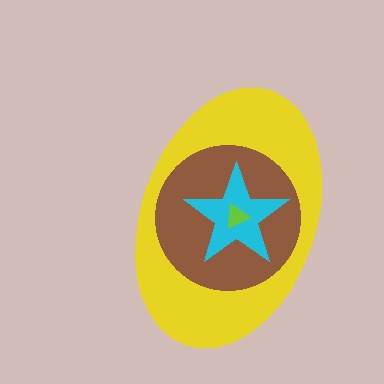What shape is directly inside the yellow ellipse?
The brown circle.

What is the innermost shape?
The lime triangle.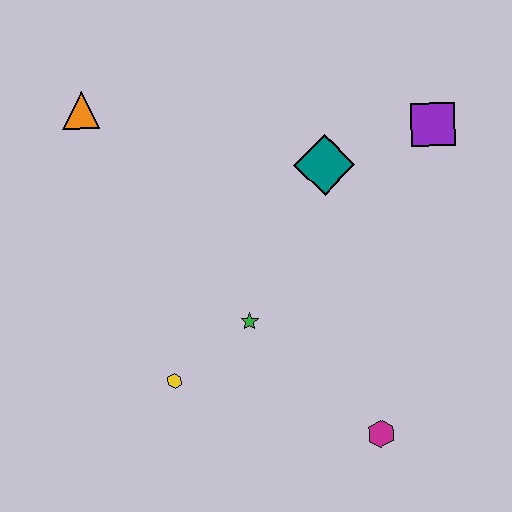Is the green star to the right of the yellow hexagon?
Yes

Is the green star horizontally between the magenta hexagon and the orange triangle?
Yes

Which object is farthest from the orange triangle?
The magenta hexagon is farthest from the orange triangle.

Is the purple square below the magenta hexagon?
No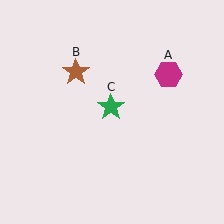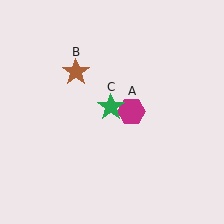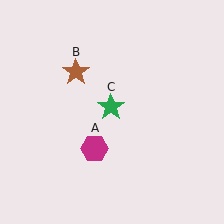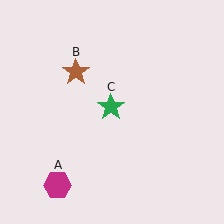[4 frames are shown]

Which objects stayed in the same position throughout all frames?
Brown star (object B) and green star (object C) remained stationary.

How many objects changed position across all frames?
1 object changed position: magenta hexagon (object A).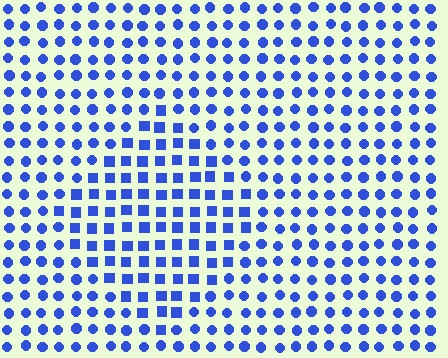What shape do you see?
I see a diamond.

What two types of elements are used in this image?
The image uses squares inside the diamond region and circles outside it.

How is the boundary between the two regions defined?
The boundary is defined by a change in element shape: squares inside vs. circles outside. All elements share the same color and spacing.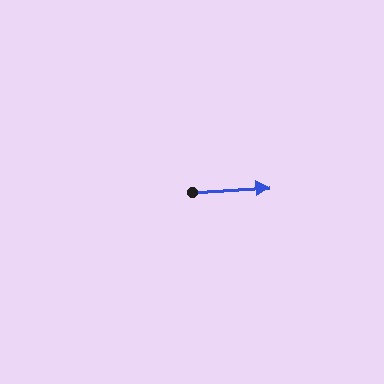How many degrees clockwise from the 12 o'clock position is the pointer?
Approximately 87 degrees.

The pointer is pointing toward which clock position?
Roughly 3 o'clock.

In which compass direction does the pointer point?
East.